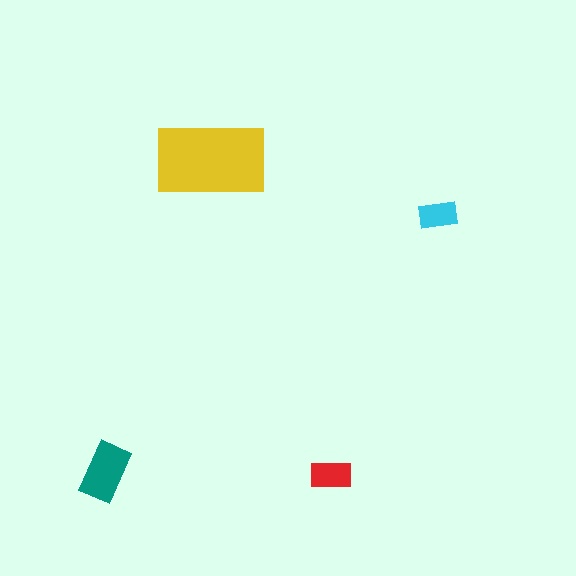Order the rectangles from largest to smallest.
the yellow one, the teal one, the red one, the cyan one.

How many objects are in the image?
There are 4 objects in the image.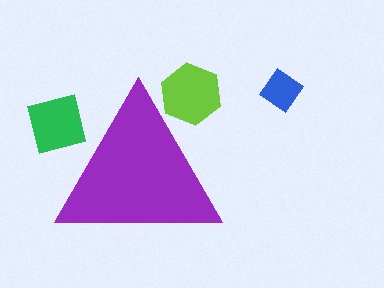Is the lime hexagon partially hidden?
Yes, the lime hexagon is partially hidden behind the purple triangle.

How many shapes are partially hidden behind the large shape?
2 shapes are partially hidden.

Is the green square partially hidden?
Yes, the green square is partially hidden behind the purple triangle.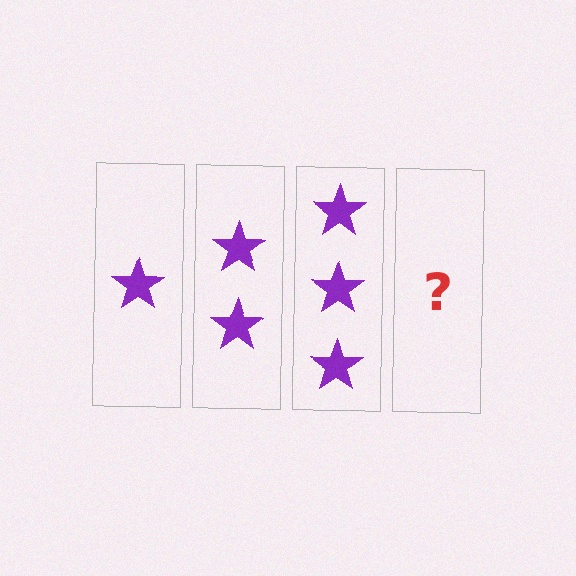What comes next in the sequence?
The next element should be 4 stars.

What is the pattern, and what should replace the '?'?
The pattern is that each step adds one more star. The '?' should be 4 stars.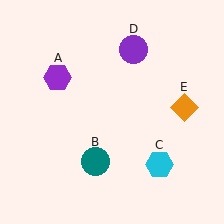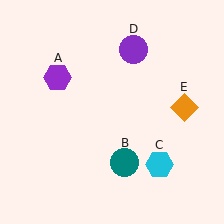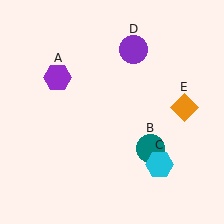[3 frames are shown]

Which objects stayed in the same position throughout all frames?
Purple hexagon (object A) and cyan hexagon (object C) and purple circle (object D) and orange diamond (object E) remained stationary.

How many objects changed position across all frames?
1 object changed position: teal circle (object B).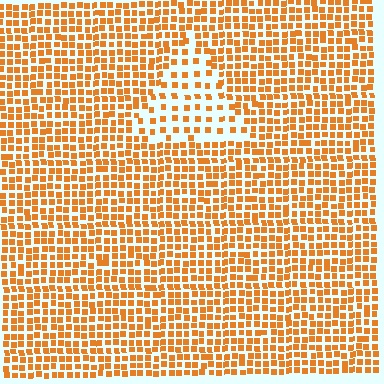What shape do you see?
I see a triangle.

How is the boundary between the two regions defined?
The boundary is defined by a change in element density (approximately 2.1x ratio). All elements are the same color, size, and shape.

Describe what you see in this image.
The image contains small orange elements arranged at two different densities. A triangle-shaped region is visible where the elements are less densely packed than the surrounding area.